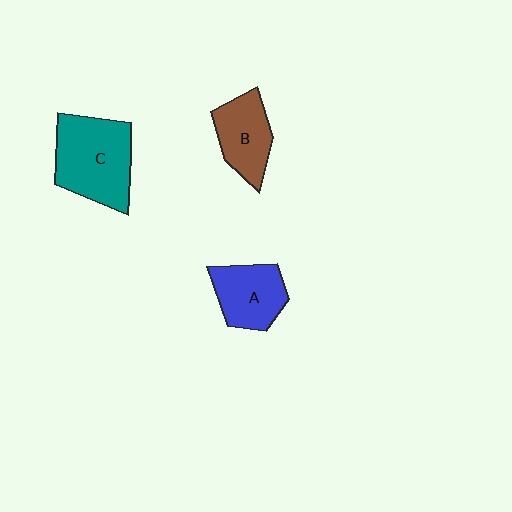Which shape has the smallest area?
Shape B (brown).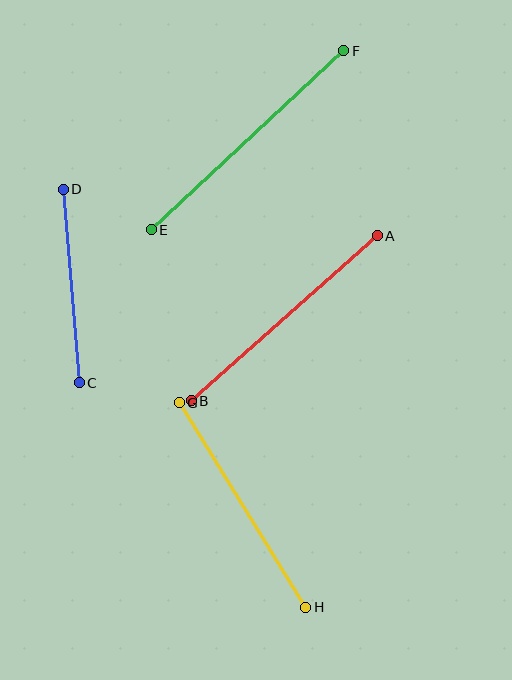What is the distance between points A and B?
The distance is approximately 249 pixels.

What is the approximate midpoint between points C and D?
The midpoint is at approximately (71, 286) pixels.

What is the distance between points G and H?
The distance is approximately 240 pixels.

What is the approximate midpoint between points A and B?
The midpoint is at approximately (284, 318) pixels.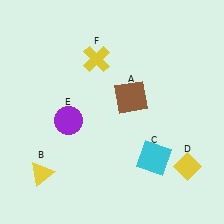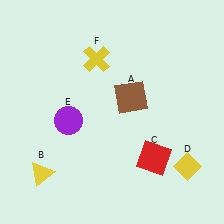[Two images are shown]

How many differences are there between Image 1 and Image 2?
There is 1 difference between the two images.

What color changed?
The square (C) changed from cyan in Image 1 to red in Image 2.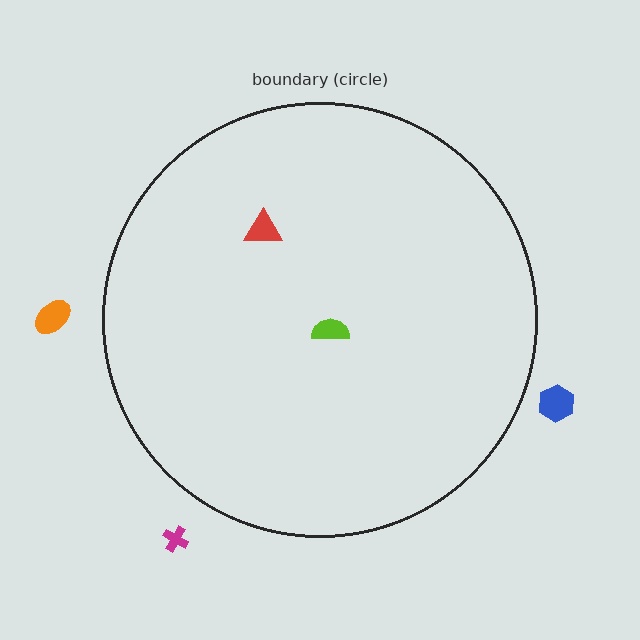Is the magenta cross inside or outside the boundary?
Outside.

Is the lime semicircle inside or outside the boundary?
Inside.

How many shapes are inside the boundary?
2 inside, 3 outside.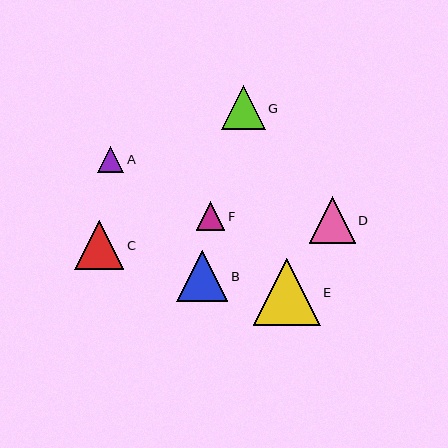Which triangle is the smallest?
Triangle A is the smallest with a size of approximately 26 pixels.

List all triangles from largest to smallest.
From largest to smallest: E, B, C, D, G, F, A.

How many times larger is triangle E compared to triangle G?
Triangle E is approximately 1.5 times the size of triangle G.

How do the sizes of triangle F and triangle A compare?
Triangle F and triangle A are approximately the same size.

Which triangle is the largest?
Triangle E is the largest with a size of approximately 67 pixels.